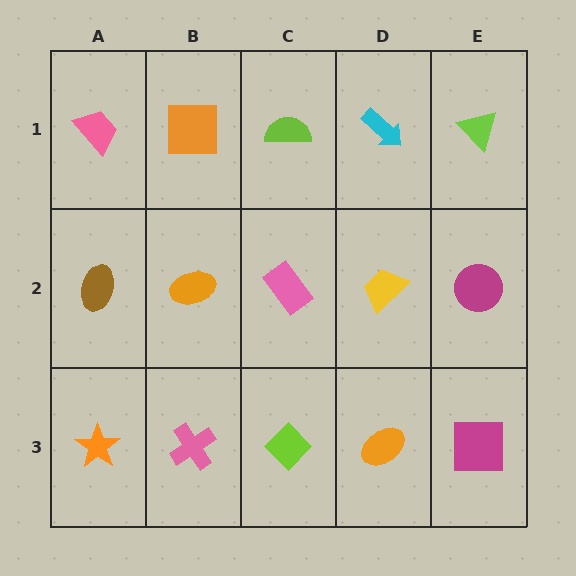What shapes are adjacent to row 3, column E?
A magenta circle (row 2, column E), an orange ellipse (row 3, column D).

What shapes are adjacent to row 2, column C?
A lime semicircle (row 1, column C), a lime diamond (row 3, column C), an orange ellipse (row 2, column B), a yellow trapezoid (row 2, column D).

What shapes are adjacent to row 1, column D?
A yellow trapezoid (row 2, column D), a lime semicircle (row 1, column C), a lime triangle (row 1, column E).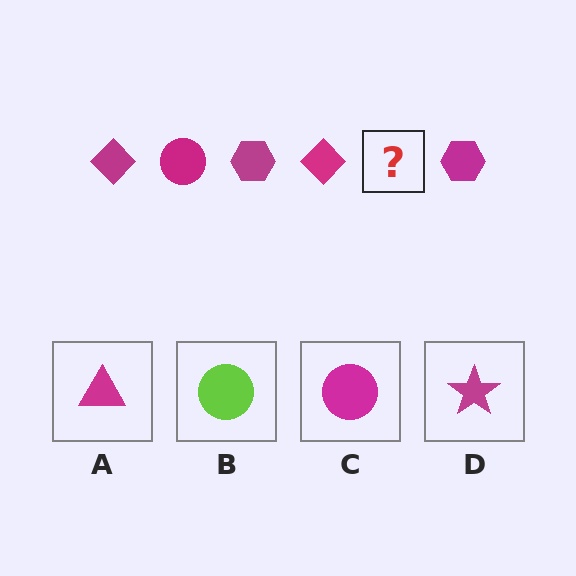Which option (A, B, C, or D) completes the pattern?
C.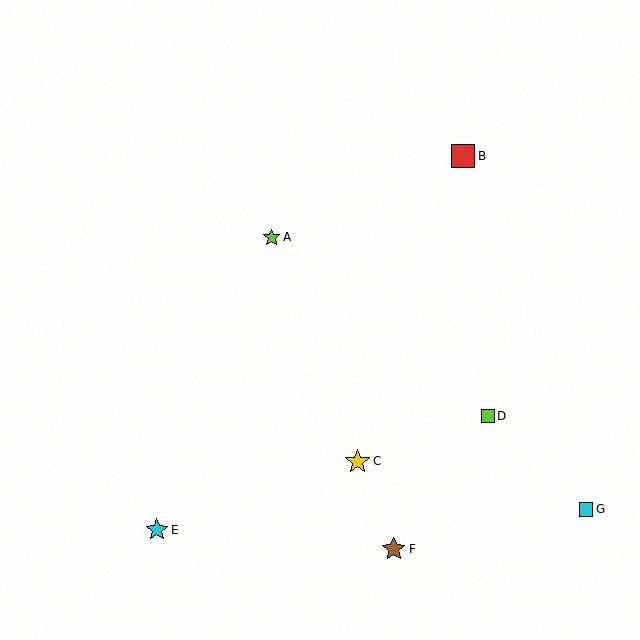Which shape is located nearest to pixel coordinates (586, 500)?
The cyan square (labeled G) at (586, 509) is nearest to that location.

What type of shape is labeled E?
Shape E is a cyan star.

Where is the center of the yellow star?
The center of the yellow star is at (357, 461).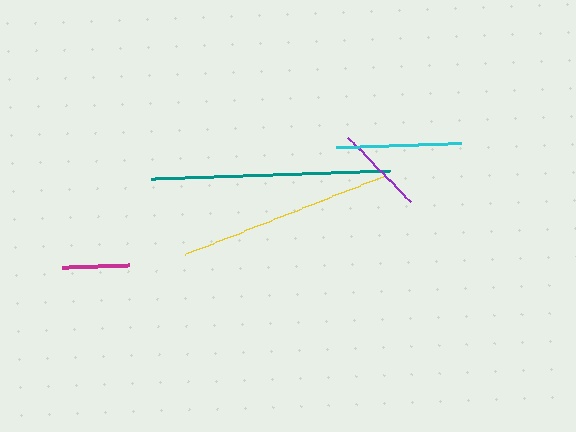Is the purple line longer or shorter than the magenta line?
The purple line is longer than the magenta line.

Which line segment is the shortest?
The magenta line is the shortest at approximately 67 pixels.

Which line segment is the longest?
The teal line is the longest at approximately 239 pixels.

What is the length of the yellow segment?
The yellow segment is approximately 212 pixels long.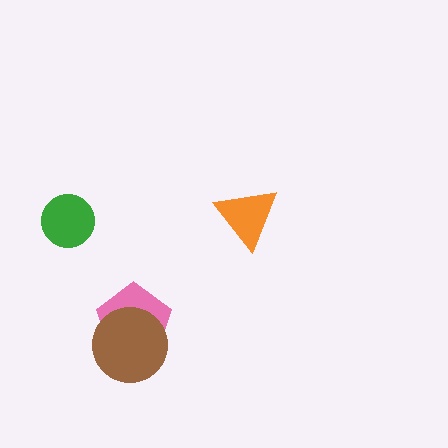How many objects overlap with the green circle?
0 objects overlap with the green circle.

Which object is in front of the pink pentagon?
The brown circle is in front of the pink pentagon.